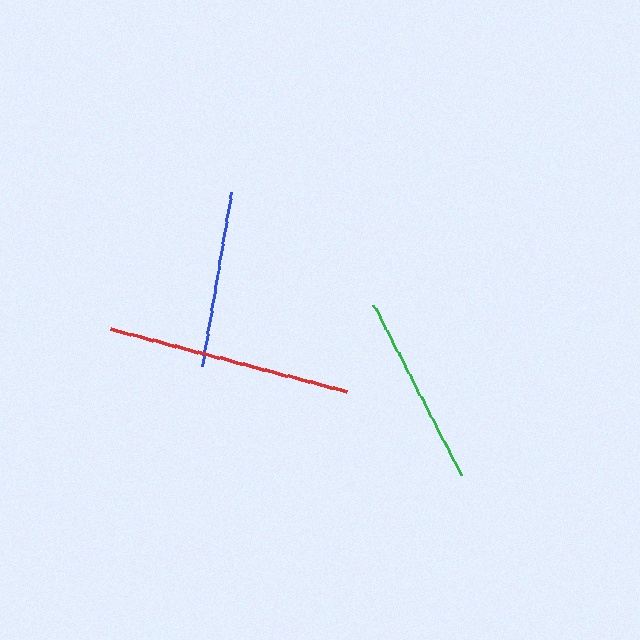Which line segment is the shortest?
The blue line is the shortest at approximately 177 pixels.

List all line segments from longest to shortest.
From longest to shortest: red, green, blue.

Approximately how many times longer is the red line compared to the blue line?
The red line is approximately 1.4 times the length of the blue line.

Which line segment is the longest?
The red line is the longest at approximately 244 pixels.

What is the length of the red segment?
The red segment is approximately 244 pixels long.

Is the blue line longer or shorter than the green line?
The green line is longer than the blue line.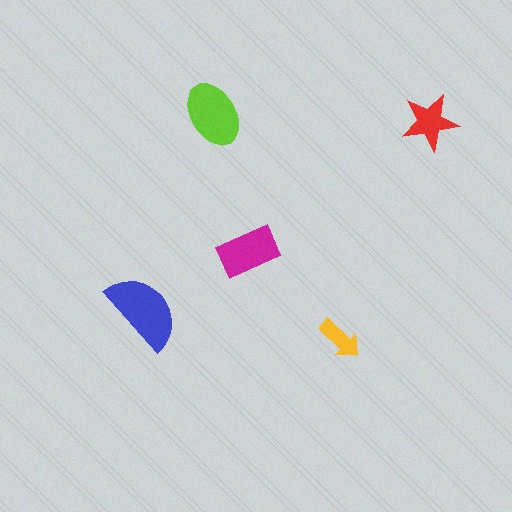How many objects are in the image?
There are 5 objects in the image.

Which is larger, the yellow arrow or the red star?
The red star.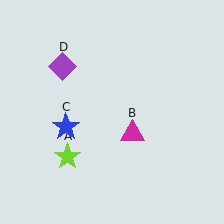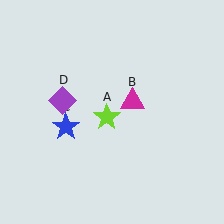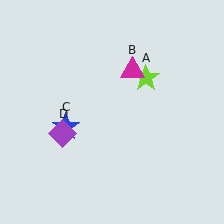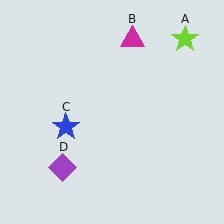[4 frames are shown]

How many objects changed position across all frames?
3 objects changed position: lime star (object A), magenta triangle (object B), purple diamond (object D).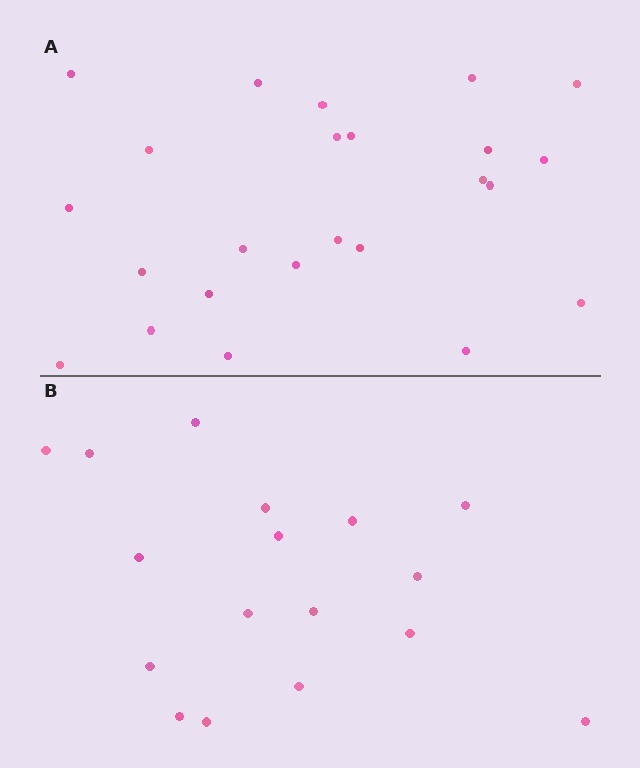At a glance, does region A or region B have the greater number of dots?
Region A (the top region) has more dots.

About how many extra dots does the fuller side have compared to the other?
Region A has roughly 8 or so more dots than region B.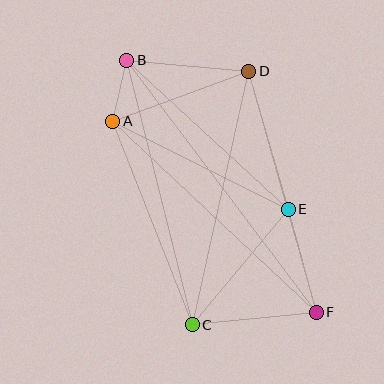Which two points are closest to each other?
Points A and B are closest to each other.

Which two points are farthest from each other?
Points B and F are farthest from each other.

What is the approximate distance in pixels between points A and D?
The distance between A and D is approximately 145 pixels.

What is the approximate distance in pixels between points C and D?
The distance between C and D is approximately 260 pixels.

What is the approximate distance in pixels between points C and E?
The distance between C and E is approximately 150 pixels.